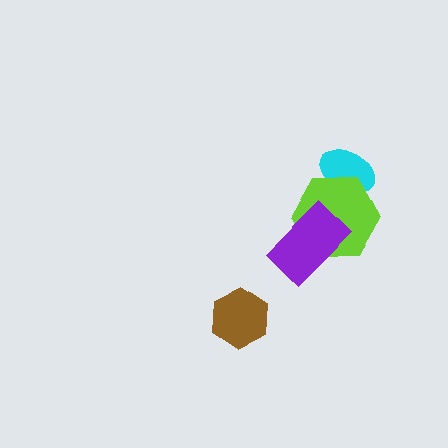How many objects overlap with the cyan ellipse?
1 object overlaps with the cyan ellipse.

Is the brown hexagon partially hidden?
No, no other shape covers it.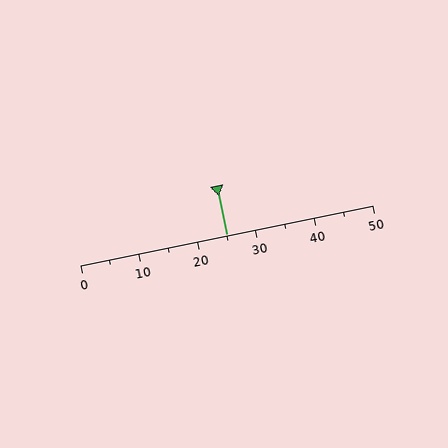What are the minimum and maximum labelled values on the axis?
The axis runs from 0 to 50.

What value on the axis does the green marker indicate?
The marker indicates approximately 25.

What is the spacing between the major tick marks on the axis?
The major ticks are spaced 10 apart.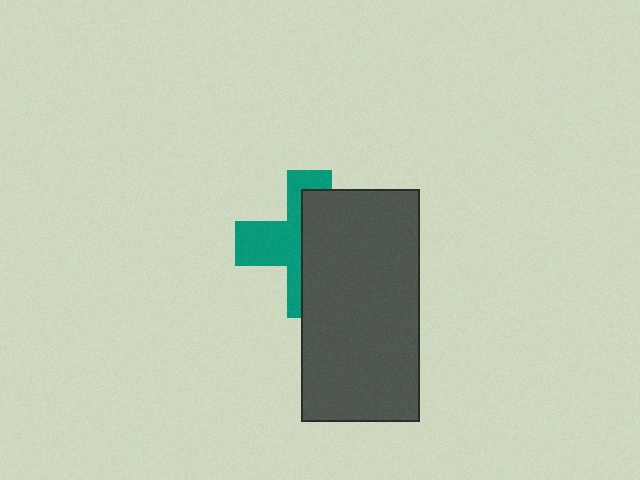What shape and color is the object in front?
The object in front is a dark gray rectangle.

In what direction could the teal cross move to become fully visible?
The teal cross could move left. That would shift it out from behind the dark gray rectangle entirely.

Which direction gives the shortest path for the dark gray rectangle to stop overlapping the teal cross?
Moving right gives the shortest separation.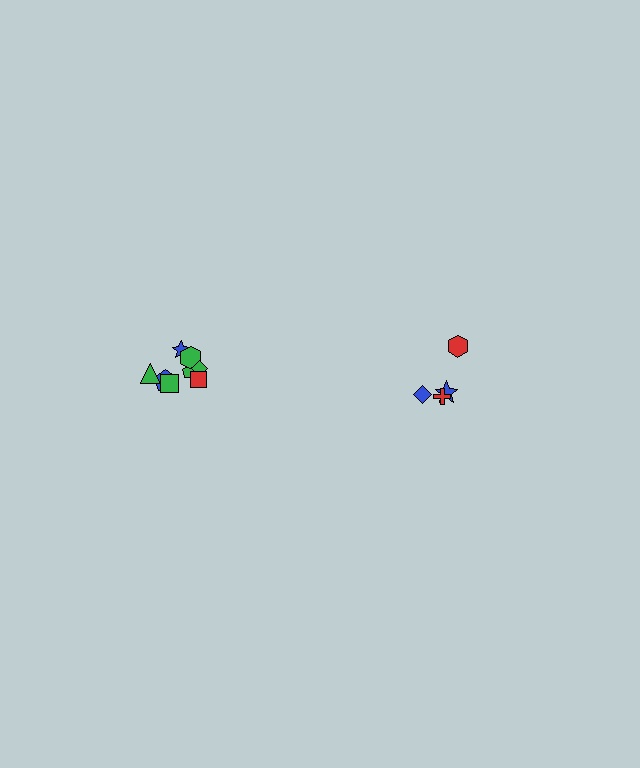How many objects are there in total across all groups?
There are 12 objects.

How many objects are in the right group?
There are 4 objects.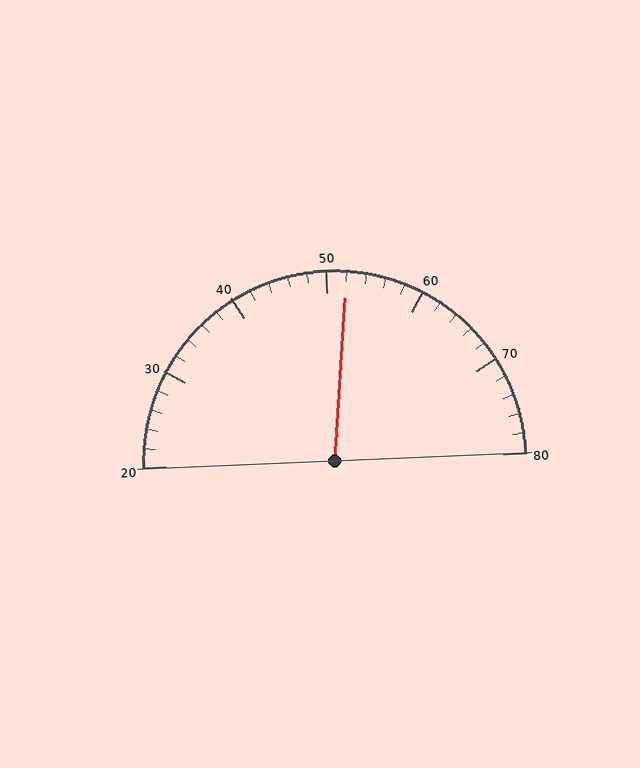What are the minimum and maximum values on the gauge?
The gauge ranges from 20 to 80.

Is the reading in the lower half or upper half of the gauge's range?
The reading is in the upper half of the range (20 to 80).